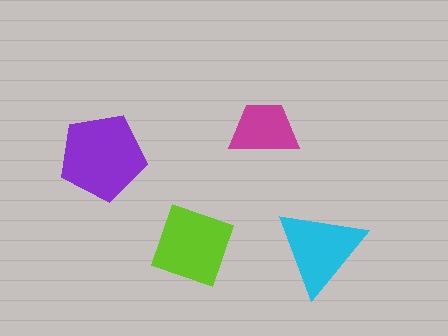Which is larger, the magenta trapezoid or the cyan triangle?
The cyan triangle.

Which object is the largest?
The purple pentagon.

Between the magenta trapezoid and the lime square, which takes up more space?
The lime square.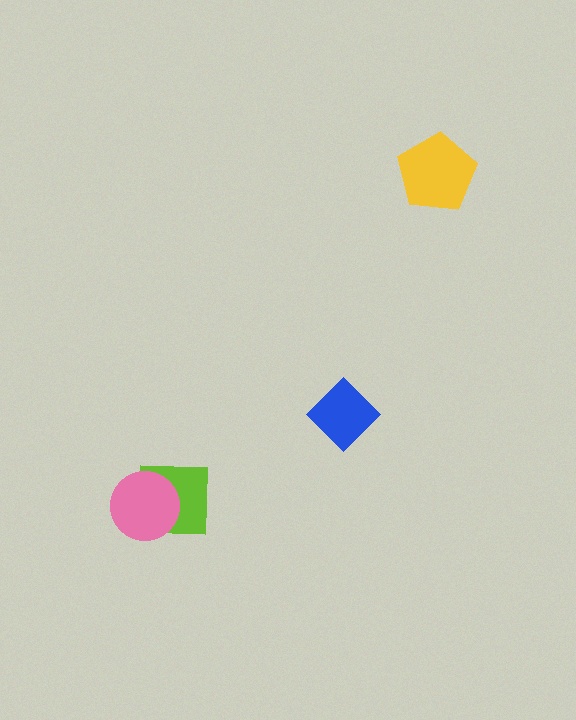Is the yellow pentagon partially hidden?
No, no other shape covers it.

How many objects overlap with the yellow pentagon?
0 objects overlap with the yellow pentagon.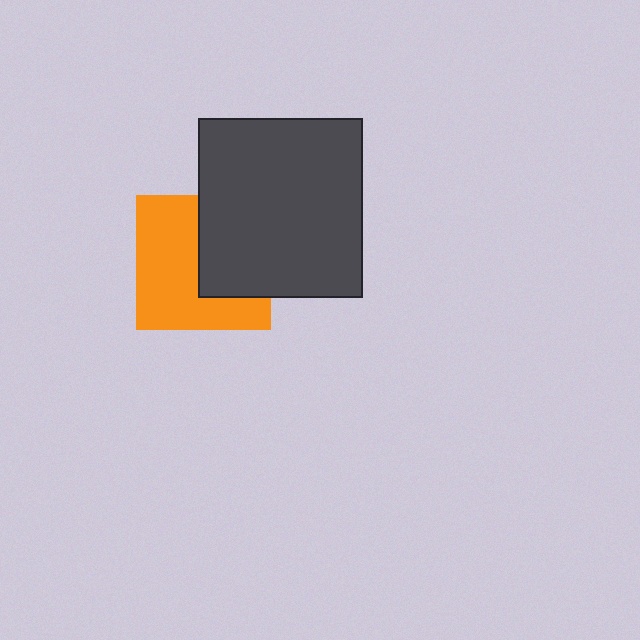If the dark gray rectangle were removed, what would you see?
You would see the complete orange square.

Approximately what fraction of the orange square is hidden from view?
Roughly 41% of the orange square is hidden behind the dark gray rectangle.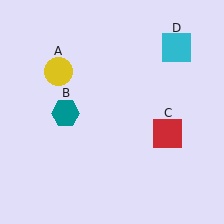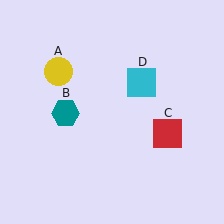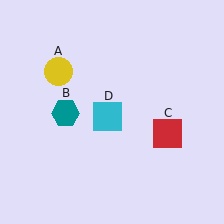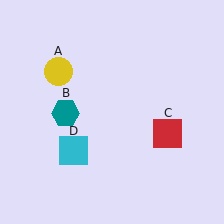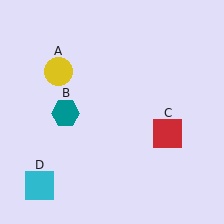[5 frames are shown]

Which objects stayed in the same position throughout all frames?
Yellow circle (object A) and teal hexagon (object B) and red square (object C) remained stationary.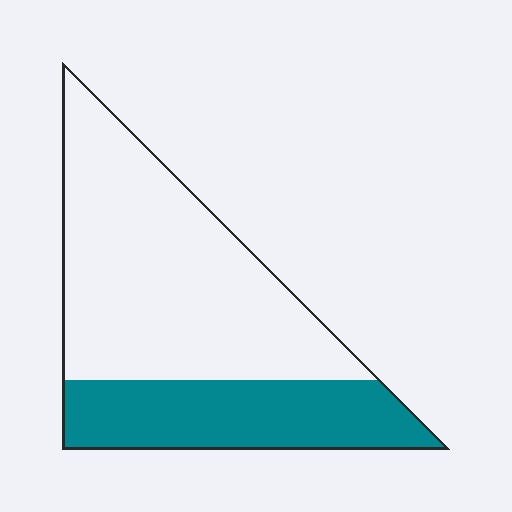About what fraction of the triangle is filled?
About one third (1/3).